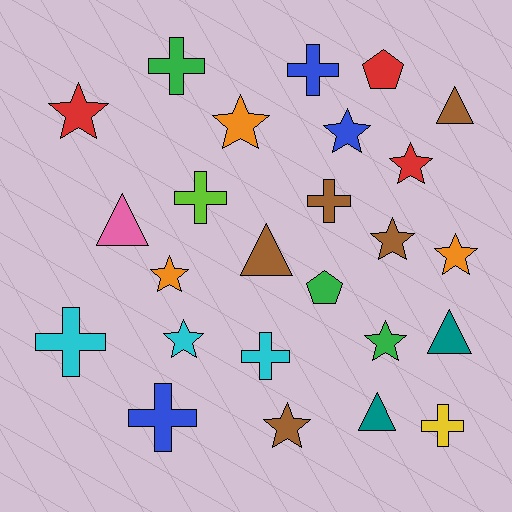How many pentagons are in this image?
There are 2 pentagons.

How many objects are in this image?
There are 25 objects.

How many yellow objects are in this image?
There is 1 yellow object.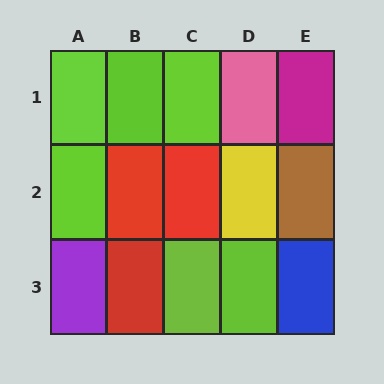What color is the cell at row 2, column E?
Brown.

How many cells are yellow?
1 cell is yellow.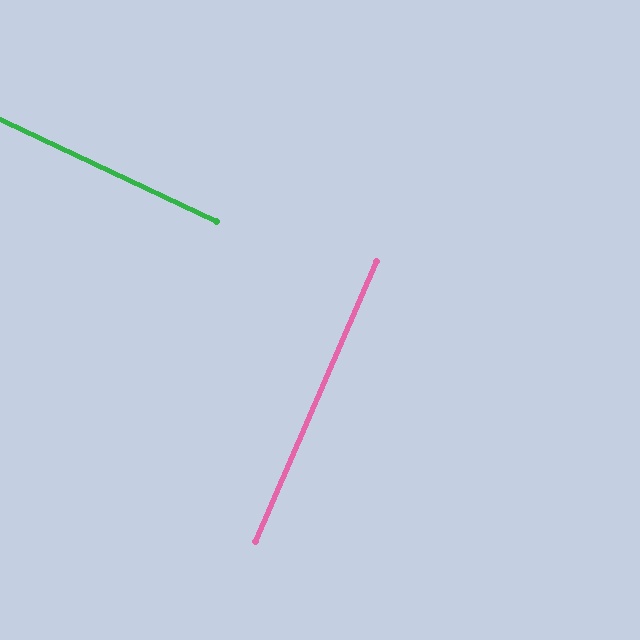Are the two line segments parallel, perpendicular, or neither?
Perpendicular — they meet at approximately 88°.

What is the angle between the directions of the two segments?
Approximately 88 degrees.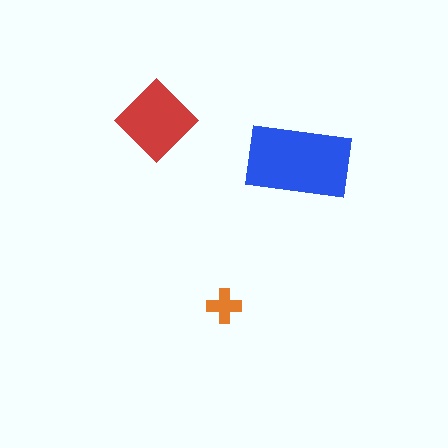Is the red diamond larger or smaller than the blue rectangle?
Smaller.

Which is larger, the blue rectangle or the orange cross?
The blue rectangle.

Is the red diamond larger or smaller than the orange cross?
Larger.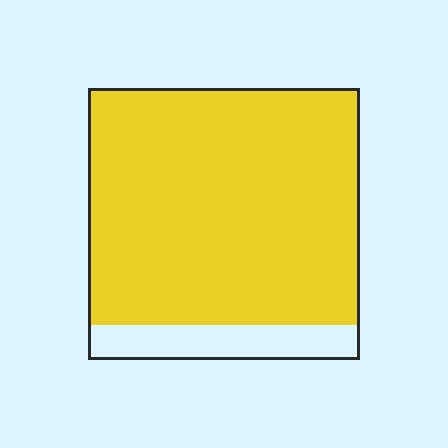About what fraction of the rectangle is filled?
About seven eighths (7/8).